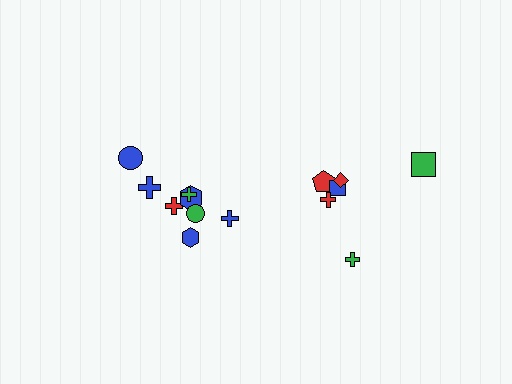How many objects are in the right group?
There are 6 objects.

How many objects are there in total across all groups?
There are 14 objects.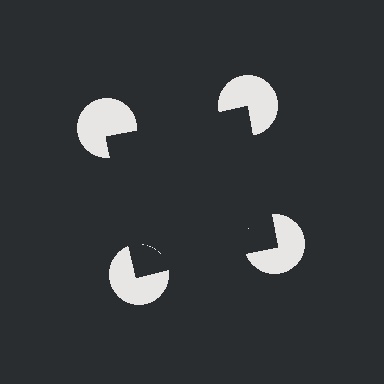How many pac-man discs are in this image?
There are 4 — one at each vertex of the illusory square.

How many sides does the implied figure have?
4 sides.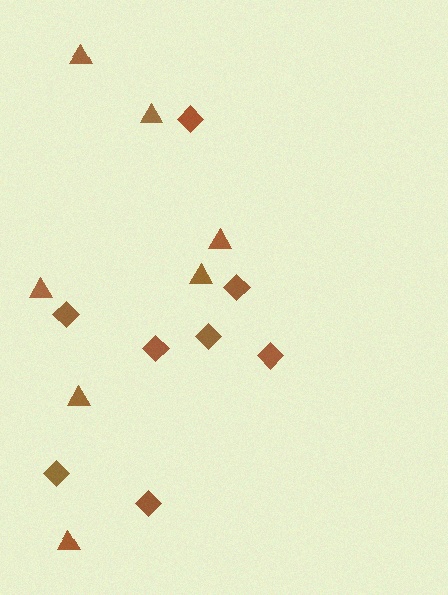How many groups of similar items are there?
There are 2 groups: one group of diamonds (8) and one group of triangles (7).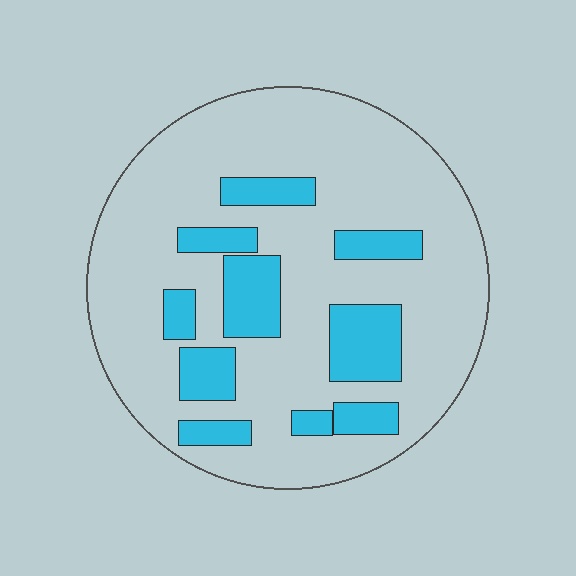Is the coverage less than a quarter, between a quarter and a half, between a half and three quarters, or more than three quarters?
Less than a quarter.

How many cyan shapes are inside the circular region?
10.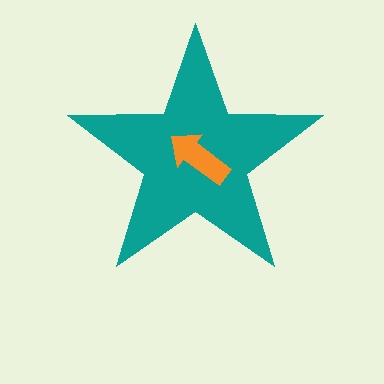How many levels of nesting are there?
2.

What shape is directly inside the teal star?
The orange arrow.